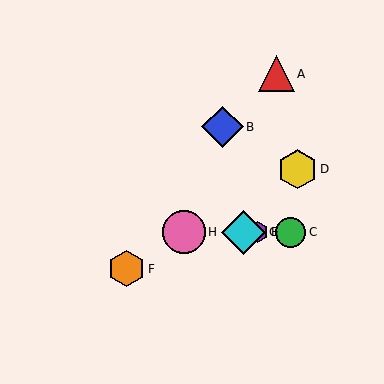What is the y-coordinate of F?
Object F is at y≈269.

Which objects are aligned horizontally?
Objects C, E, G, H are aligned horizontally.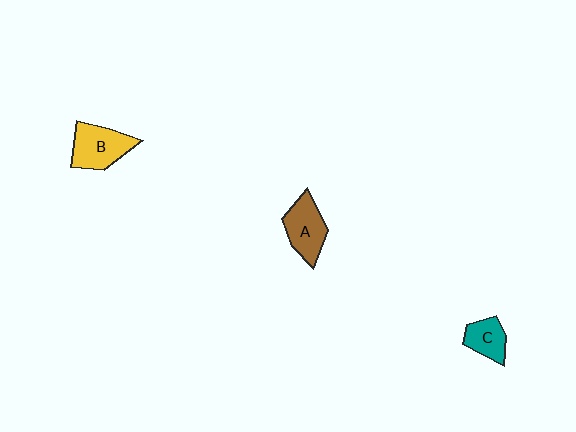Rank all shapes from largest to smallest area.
From largest to smallest: B (yellow), A (brown), C (teal).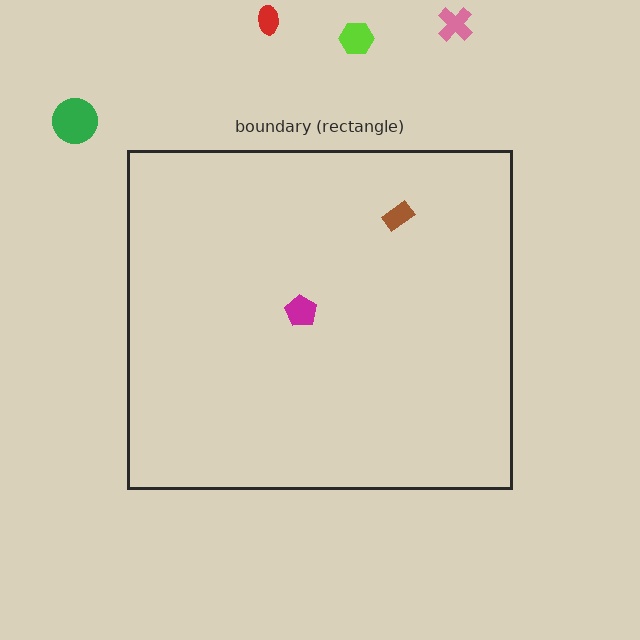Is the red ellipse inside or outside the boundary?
Outside.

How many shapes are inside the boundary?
2 inside, 4 outside.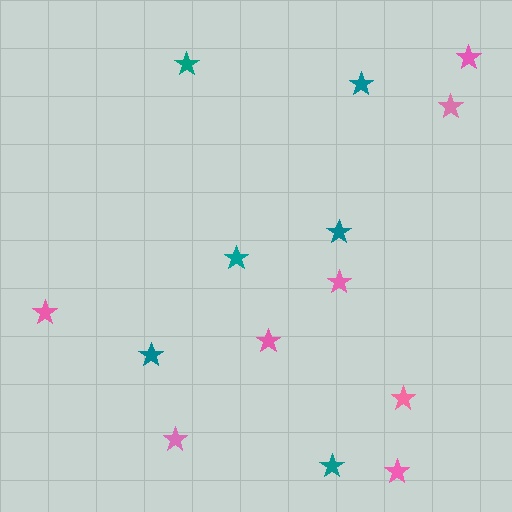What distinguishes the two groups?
There are 2 groups: one group of teal stars (6) and one group of pink stars (8).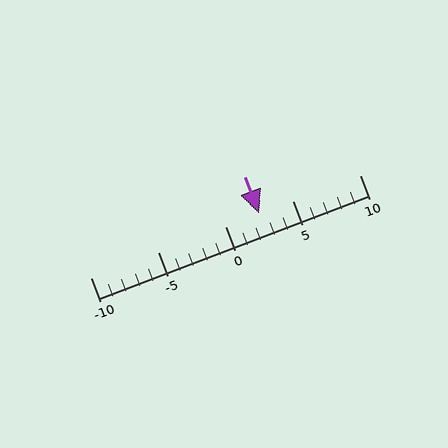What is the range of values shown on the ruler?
The ruler shows values from -10 to 10.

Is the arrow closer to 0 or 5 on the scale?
The arrow is closer to 5.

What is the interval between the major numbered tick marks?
The major tick marks are spaced 5 units apart.